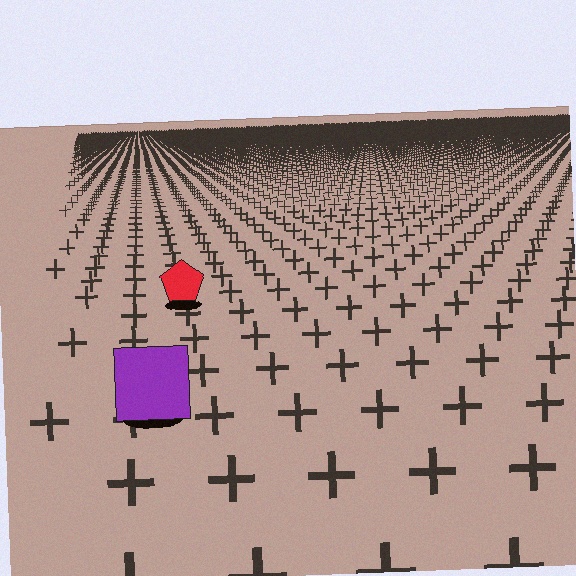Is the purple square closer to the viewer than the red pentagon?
Yes. The purple square is closer — you can tell from the texture gradient: the ground texture is coarser near it.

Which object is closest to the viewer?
The purple square is closest. The texture marks near it are larger and more spread out.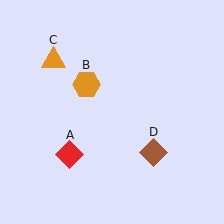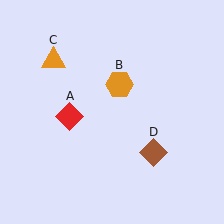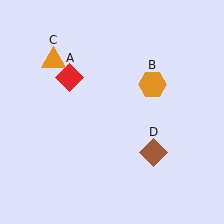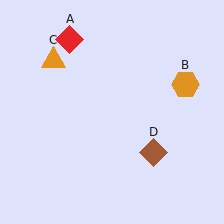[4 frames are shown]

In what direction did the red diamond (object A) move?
The red diamond (object A) moved up.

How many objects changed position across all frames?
2 objects changed position: red diamond (object A), orange hexagon (object B).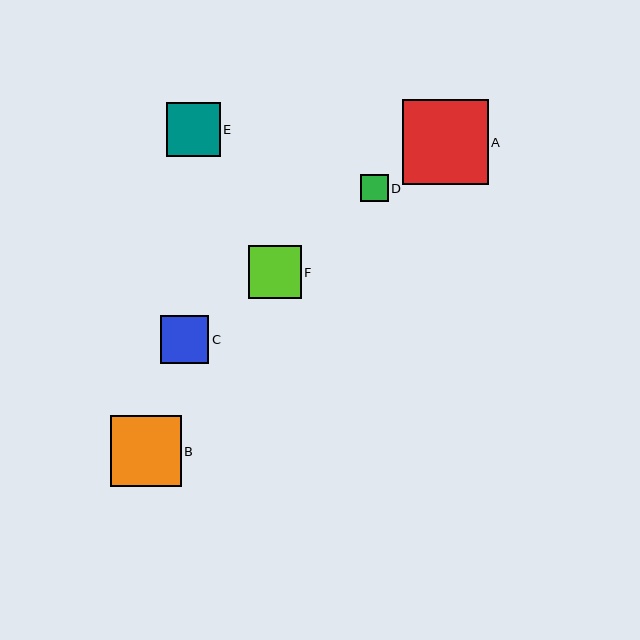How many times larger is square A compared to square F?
Square A is approximately 1.6 times the size of square F.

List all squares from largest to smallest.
From largest to smallest: A, B, E, F, C, D.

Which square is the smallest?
Square D is the smallest with a size of approximately 28 pixels.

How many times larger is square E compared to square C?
Square E is approximately 1.1 times the size of square C.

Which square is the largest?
Square A is the largest with a size of approximately 86 pixels.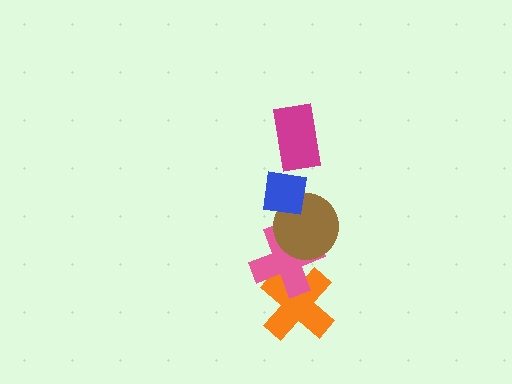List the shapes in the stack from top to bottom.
From top to bottom: the magenta rectangle, the blue square, the brown circle, the pink cross, the orange cross.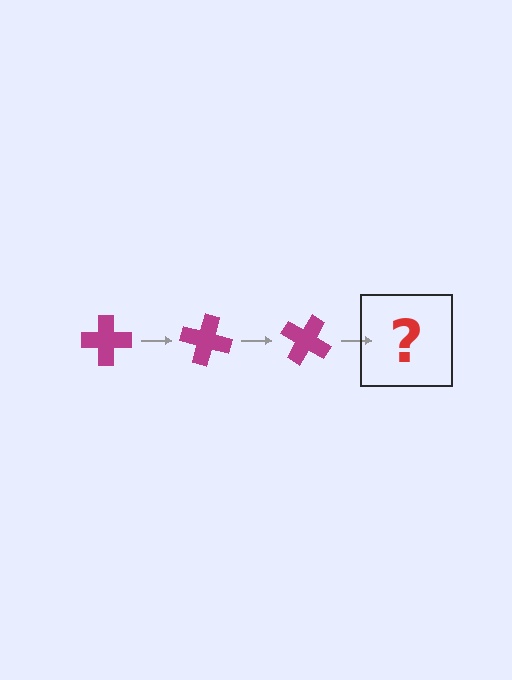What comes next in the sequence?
The next element should be a magenta cross rotated 45 degrees.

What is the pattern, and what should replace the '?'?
The pattern is that the cross rotates 15 degrees each step. The '?' should be a magenta cross rotated 45 degrees.